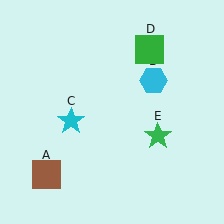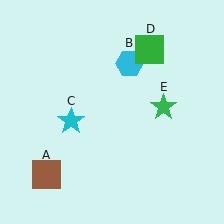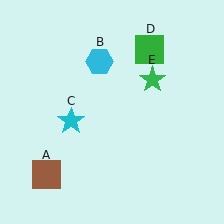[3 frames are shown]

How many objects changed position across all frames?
2 objects changed position: cyan hexagon (object B), green star (object E).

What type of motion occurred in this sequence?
The cyan hexagon (object B), green star (object E) rotated counterclockwise around the center of the scene.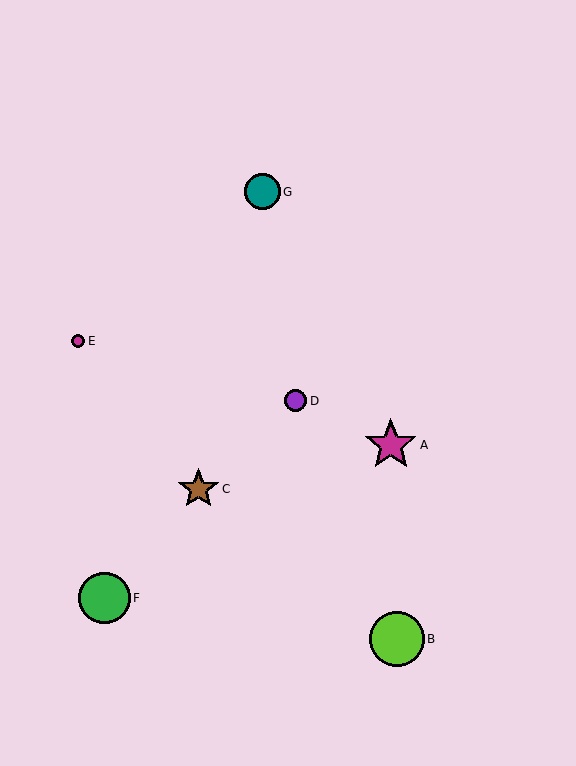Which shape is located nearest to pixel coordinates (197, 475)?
The brown star (labeled C) at (199, 489) is nearest to that location.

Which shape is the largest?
The lime circle (labeled B) is the largest.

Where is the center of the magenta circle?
The center of the magenta circle is at (78, 341).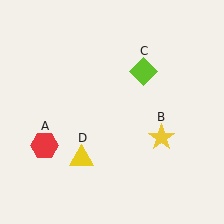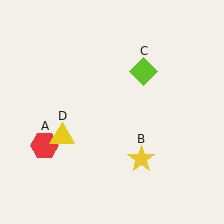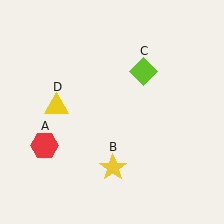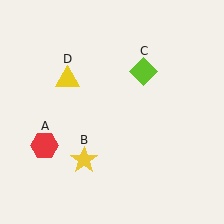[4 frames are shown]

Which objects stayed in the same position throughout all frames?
Red hexagon (object A) and lime diamond (object C) remained stationary.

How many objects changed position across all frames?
2 objects changed position: yellow star (object B), yellow triangle (object D).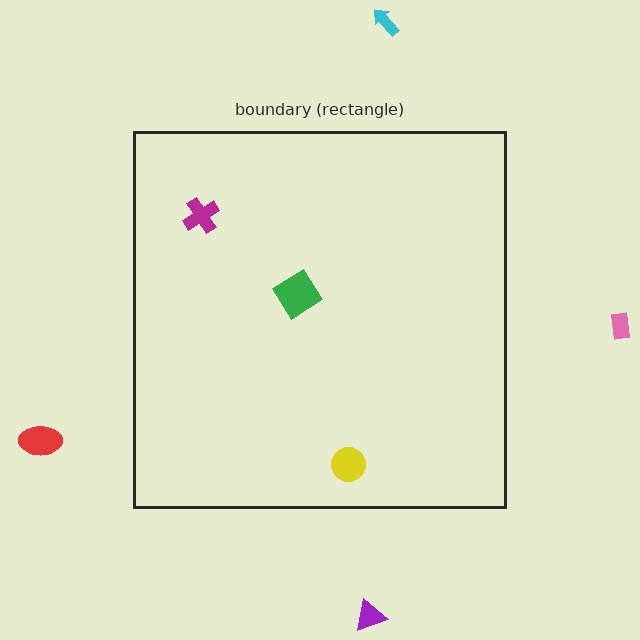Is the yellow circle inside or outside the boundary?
Inside.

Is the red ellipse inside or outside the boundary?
Outside.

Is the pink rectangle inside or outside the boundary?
Outside.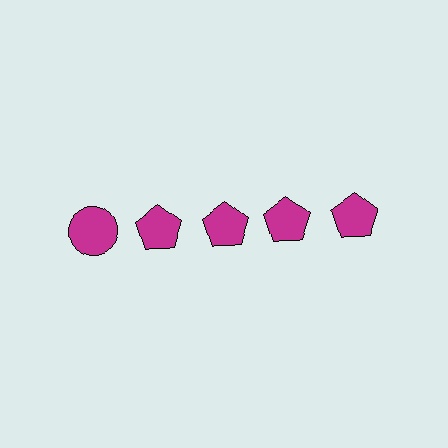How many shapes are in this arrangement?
There are 5 shapes arranged in a grid pattern.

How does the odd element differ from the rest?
It has a different shape: circle instead of pentagon.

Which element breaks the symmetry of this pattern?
The magenta circle in the top row, leftmost column breaks the symmetry. All other shapes are magenta pentagons.